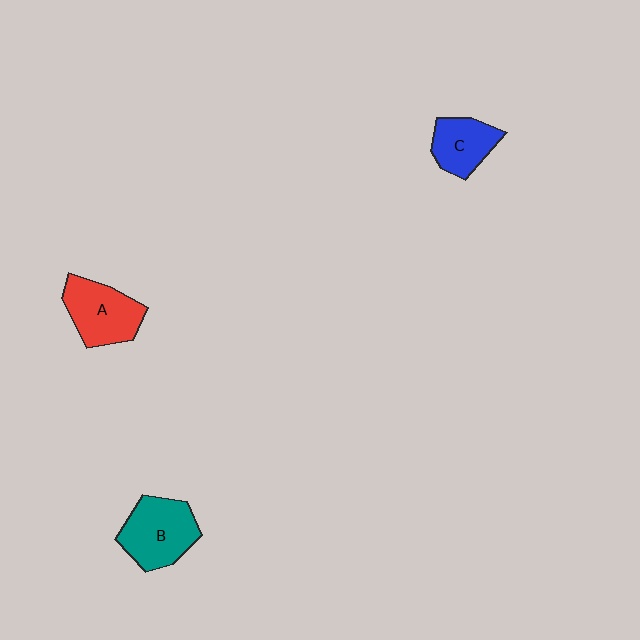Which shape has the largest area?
Shape B (teal).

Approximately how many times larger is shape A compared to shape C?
Approximately 1.3 times.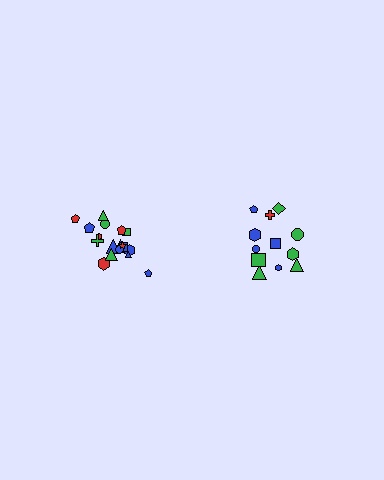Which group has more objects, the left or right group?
The left group.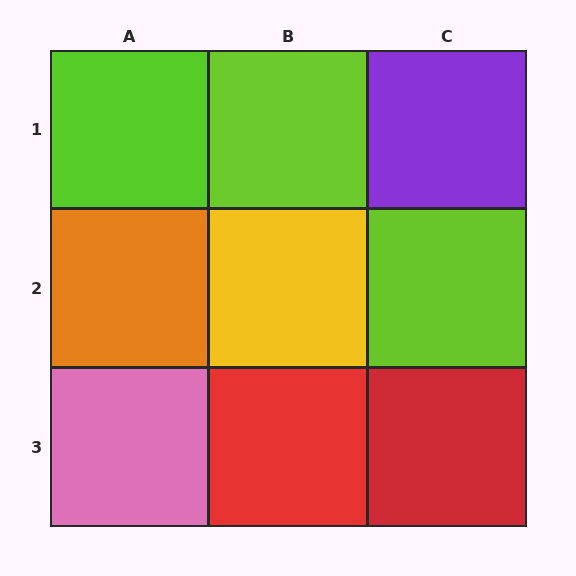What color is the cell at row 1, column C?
Purple.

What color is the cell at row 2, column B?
Yellow.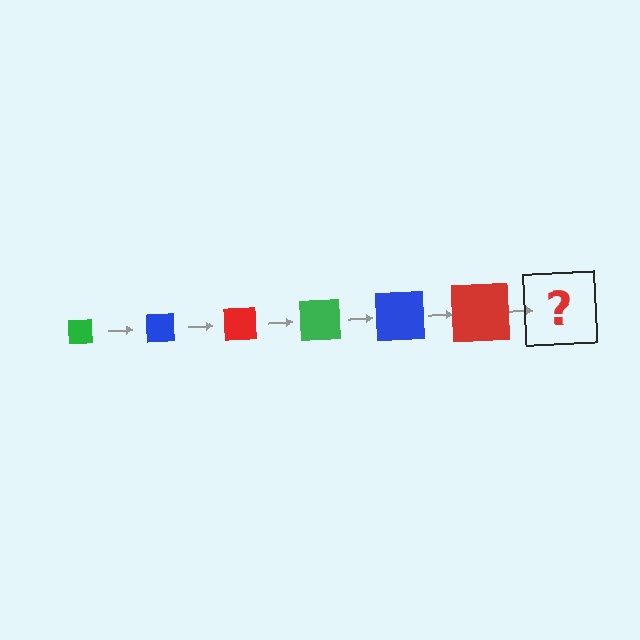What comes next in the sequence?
The next element should be a green square, larger than the previous one.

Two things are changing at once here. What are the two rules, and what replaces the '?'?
The two rules are that the square grows larger each step and the color cycles through green, blue, and red. The '?' should be a green square, larger than the previous one.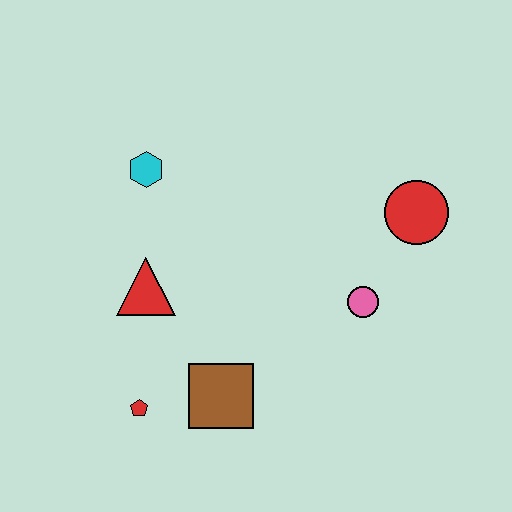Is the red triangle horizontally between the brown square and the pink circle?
No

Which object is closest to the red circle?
The pink circle is closest to the red circle.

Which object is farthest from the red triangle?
The red circle is farthest from the red triangle.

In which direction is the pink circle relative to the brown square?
The pink circle is to the right of the brown square.